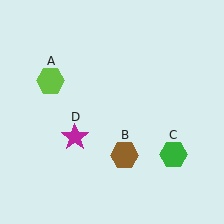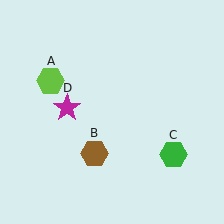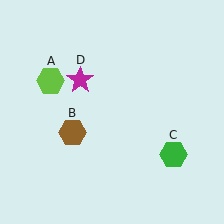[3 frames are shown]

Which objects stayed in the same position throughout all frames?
Lime hexagon (object A) and green hexagon (object C) remained stationary.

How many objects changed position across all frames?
2 objects changed position: brown hexagon (object B), magenta star (object D).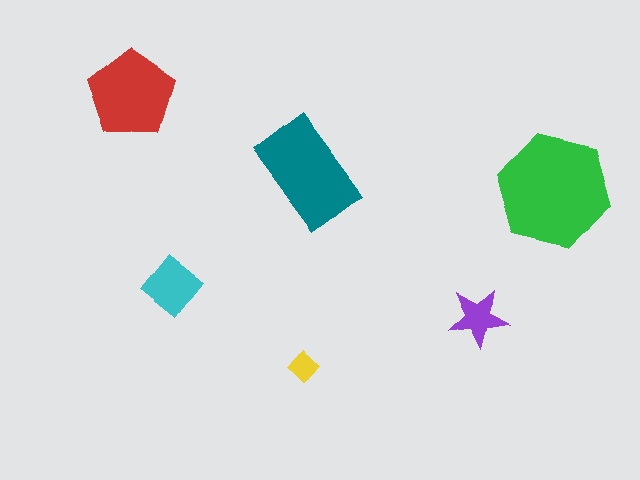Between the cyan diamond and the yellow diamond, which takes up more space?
The cyan diamond.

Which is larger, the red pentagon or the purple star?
The red pentagon.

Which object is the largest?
The green hexagon.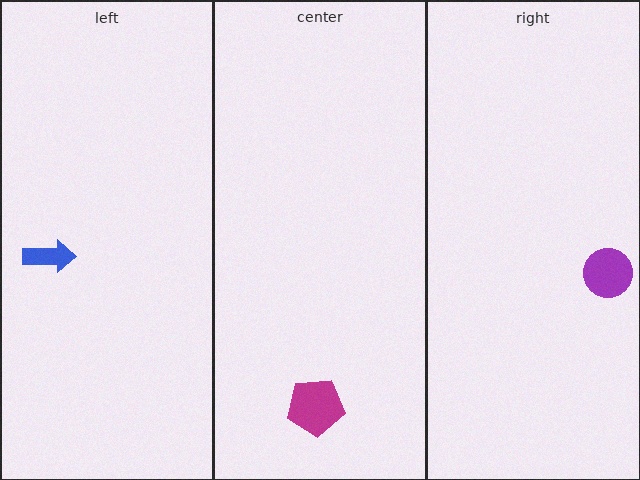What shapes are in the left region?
The blue arrow.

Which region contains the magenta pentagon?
The center region.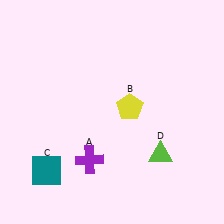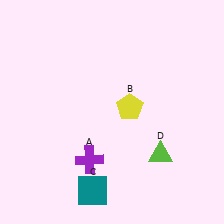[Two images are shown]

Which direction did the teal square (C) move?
The teal square (C) moved right.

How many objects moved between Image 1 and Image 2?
1 object moved between the two images.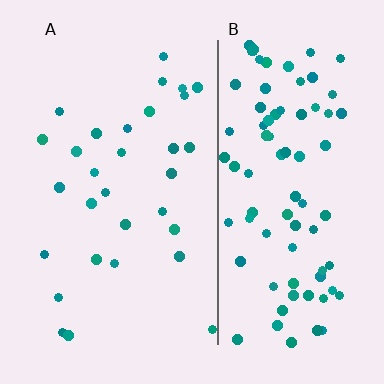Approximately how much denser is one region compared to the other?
Approximately 2.9× — region B over region A.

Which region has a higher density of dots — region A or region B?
B (the right).